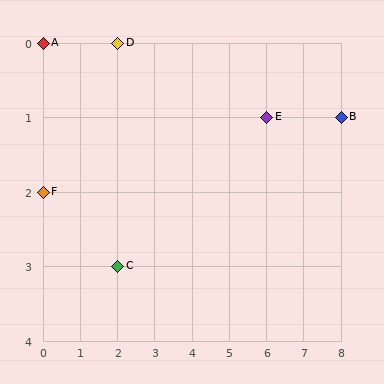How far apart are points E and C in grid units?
Points E and C are 4 columns and 2 rows apart (about 4.5 grid units diagonally).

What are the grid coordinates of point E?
Point E is at grid coordinates (6, 1).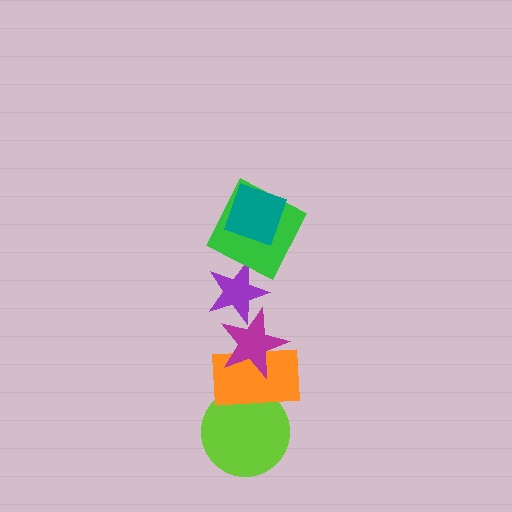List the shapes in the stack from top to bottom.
From top to bottom: the teal diamond, the green square, the purple star, the magenta star, the orange rectangle, the lime circle.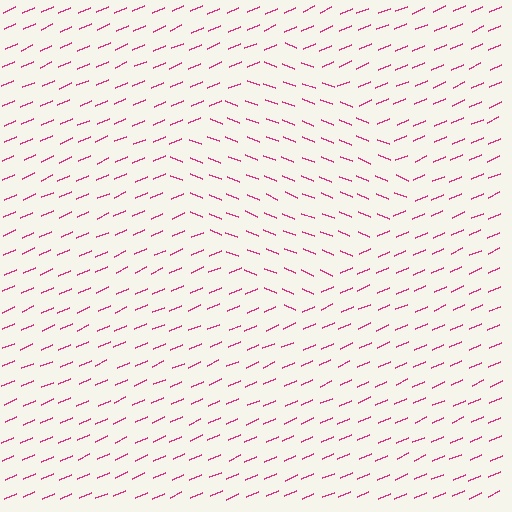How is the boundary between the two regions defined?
The boundary is defined purely by a change in line orientation (approximately 45 degrees difference). All lines are the same color and thickness.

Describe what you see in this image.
The image is filled with small magenta line segments. A diamond region in the image has lines oriented differently from the surrounding lines, creating a visible texture boundary.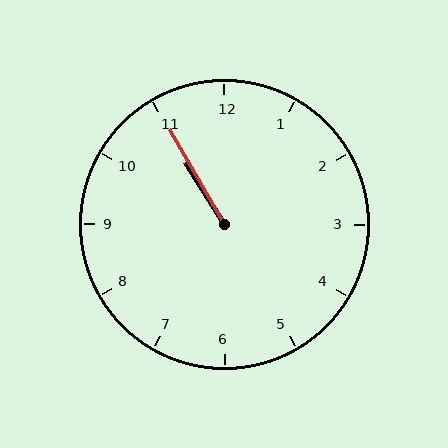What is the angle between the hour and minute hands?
Approximately 2 degrees.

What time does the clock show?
10:55.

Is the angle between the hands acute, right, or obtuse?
It is acute.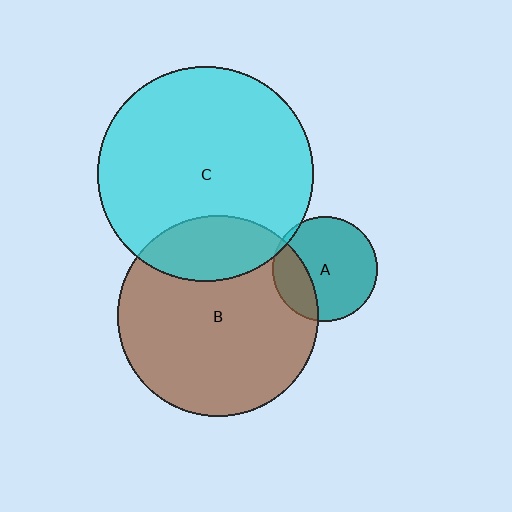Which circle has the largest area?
Circle C (cyan).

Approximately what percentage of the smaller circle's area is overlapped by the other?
Approximately 25%.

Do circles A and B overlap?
Yes.